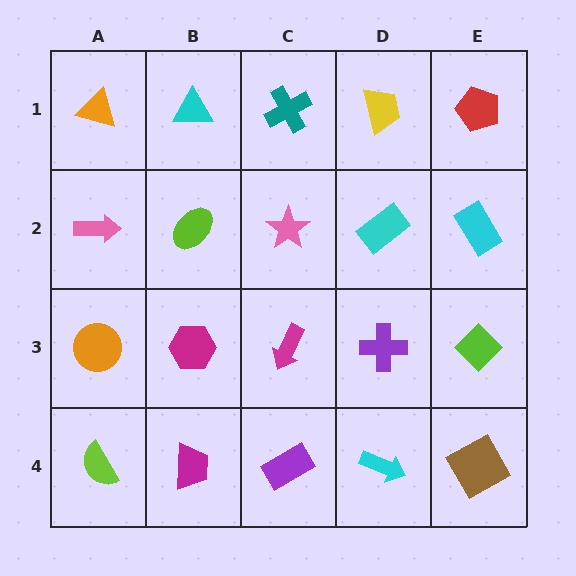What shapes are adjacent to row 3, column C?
A pink star (row 2, column C), a purple rectangle (row 4, column C), a magenta hexagon (row 3, column B), a purple cross (row 3, column D).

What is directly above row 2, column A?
An orange triangle.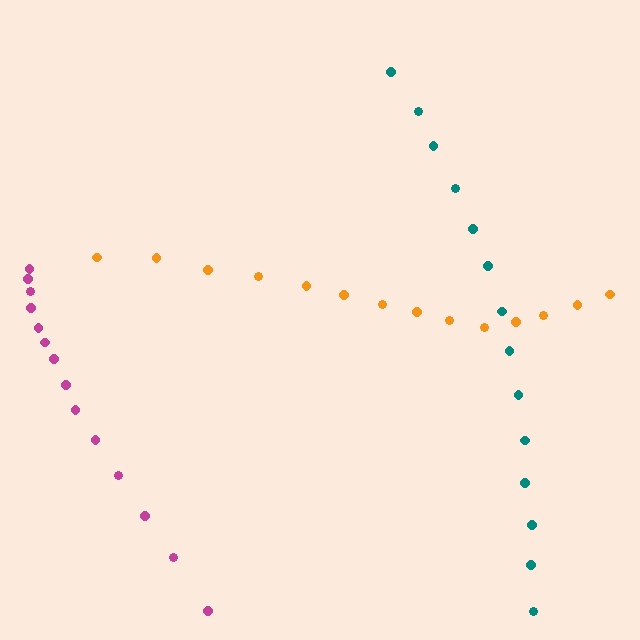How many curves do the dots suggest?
There are 3 distinct paths.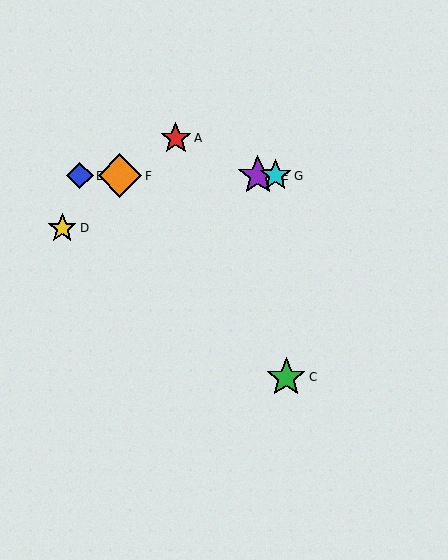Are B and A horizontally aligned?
No, B is at y≈176 and A is at y≈138.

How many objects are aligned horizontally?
4 objects (B, E, F, G) are aligned horizontally.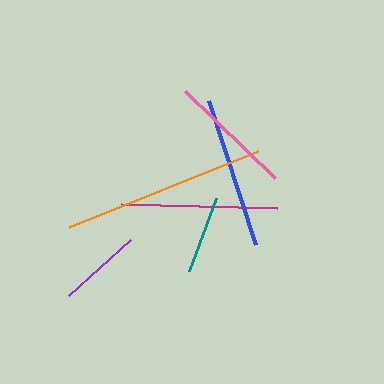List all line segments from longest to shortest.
From longest to shortest: orange, magenta, blue, pink, purple, teal.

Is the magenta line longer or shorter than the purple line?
The magenta line is longer than the purple line.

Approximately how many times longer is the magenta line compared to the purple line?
The magenta line is approximately 1.9 times the length of the purple line.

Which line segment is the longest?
The orange line is the longest at approximately 204 pixels.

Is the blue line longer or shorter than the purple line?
The blue line is longer than the purple line.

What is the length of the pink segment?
The pink segment is approximately 125 pixels long.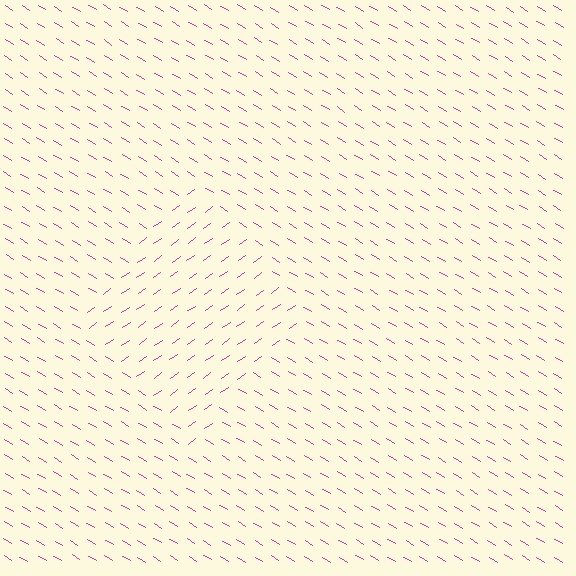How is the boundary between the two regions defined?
The boundary is defined purely by a change in line orientation (approximately 67 degrees difference). All lines are the same color and thickness.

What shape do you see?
I see a diamond.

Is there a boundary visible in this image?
Yes, there is a texture boundary formed by a change in line orientation.